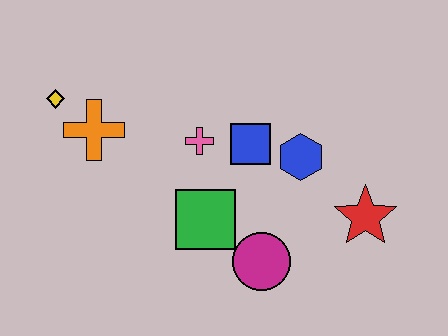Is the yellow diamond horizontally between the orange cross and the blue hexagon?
No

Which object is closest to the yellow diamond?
The orange cross is closest to the yellow diamond.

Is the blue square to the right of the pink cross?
Yes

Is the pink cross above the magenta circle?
Yes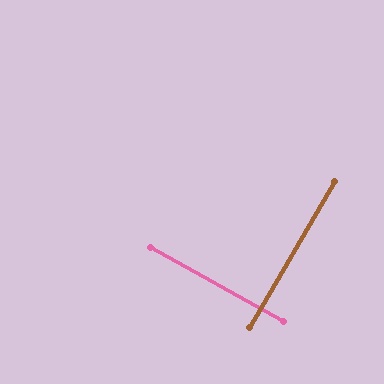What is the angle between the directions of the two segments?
Approximately 89 degrees.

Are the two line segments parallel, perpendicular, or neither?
Perpendicular — they meet at approximately 89°.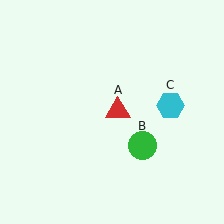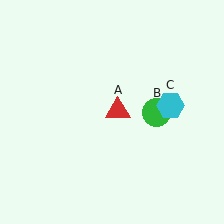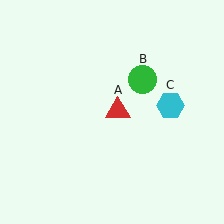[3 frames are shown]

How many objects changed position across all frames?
1 object changed position: green circle (object B).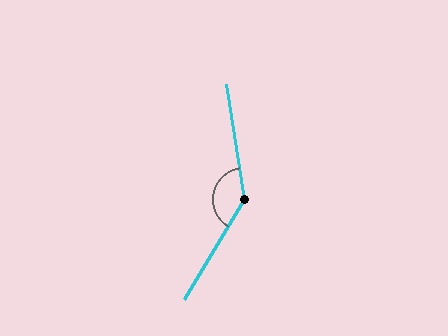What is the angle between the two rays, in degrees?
Approximately 140 degrees.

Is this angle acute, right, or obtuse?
It is obtuse.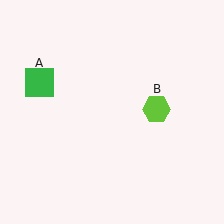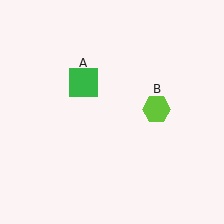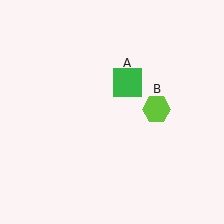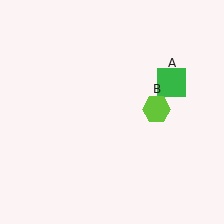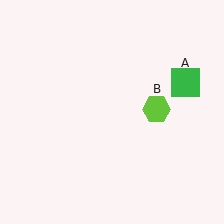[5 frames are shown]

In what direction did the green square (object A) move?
The green square (object A) moved right.